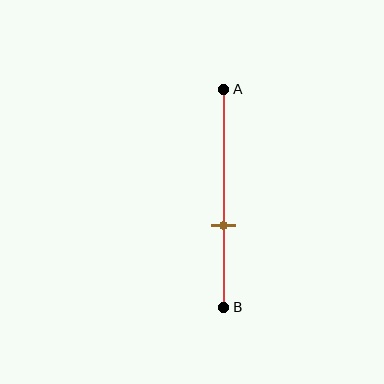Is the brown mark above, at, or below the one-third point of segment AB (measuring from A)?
The brown mark is below the one-third point of segment AB.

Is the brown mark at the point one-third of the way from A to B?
No, the mark is at about 60% from A, not at the 33% one-third point.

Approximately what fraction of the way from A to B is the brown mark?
The brown mark is approximately 60% of the way from A to B.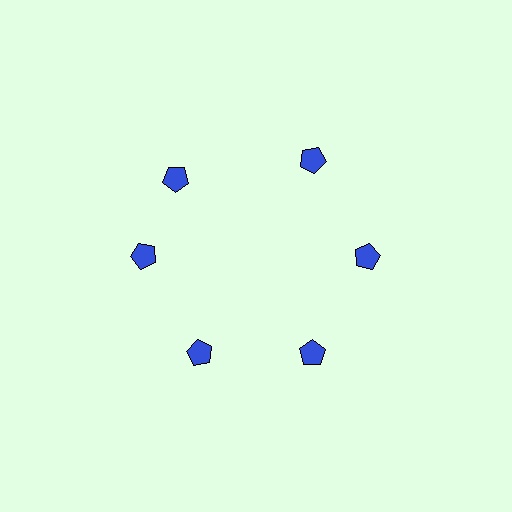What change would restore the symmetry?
The symmetry would be restored by rotating it back into even spacing with its neighbors so that all 6 pentagons sit at equal angles and equal distance from the center.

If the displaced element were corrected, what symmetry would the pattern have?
It would have 6-fold rotational symmetry — the pattern would map onto itself every 60 degrees.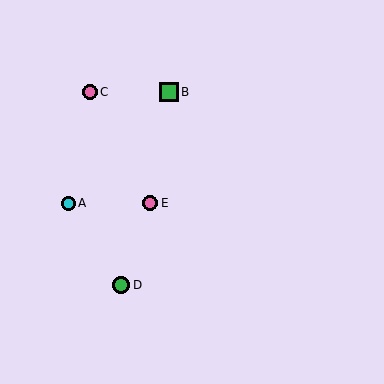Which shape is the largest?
The green square (labeled B) is the largest.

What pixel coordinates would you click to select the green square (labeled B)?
Click at (169, 92) to select the green square B.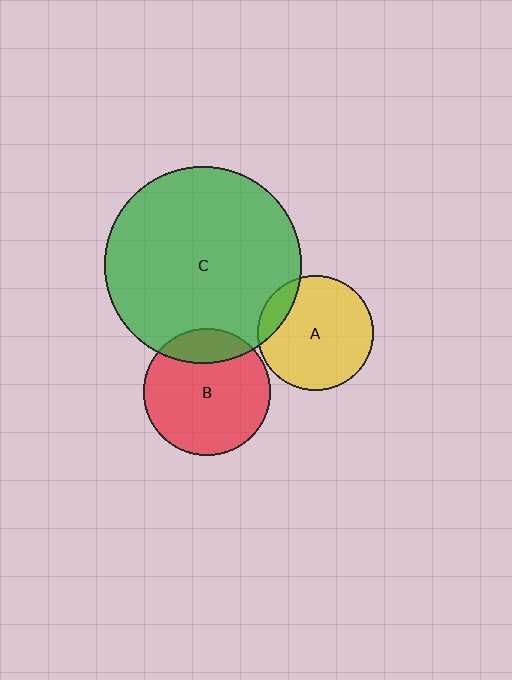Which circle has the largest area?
Circle C (green).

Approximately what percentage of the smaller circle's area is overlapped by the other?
Approximately 20%.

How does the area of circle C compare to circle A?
Approximately 2.9 times.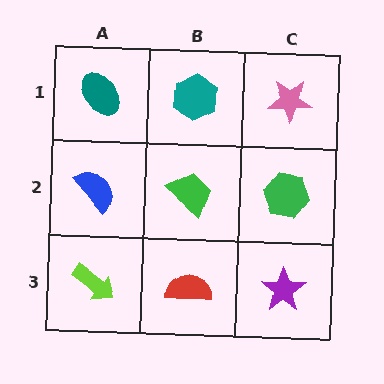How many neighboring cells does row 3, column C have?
2.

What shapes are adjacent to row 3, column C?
A green hexagon (row 2, column C), a red semicircle (row 3, column B).